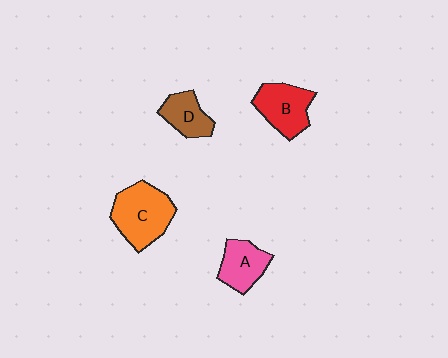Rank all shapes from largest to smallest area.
From largest to smallest: C (orange), B (red), A (pink), D (brown).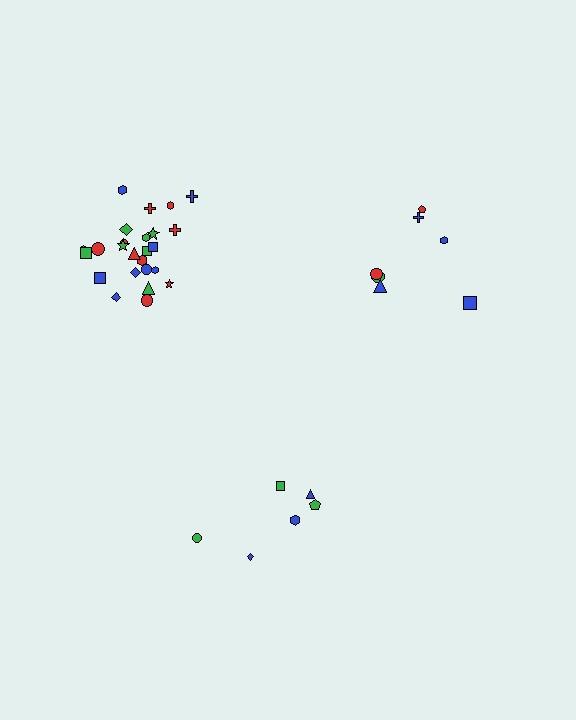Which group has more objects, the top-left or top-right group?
The top-left group.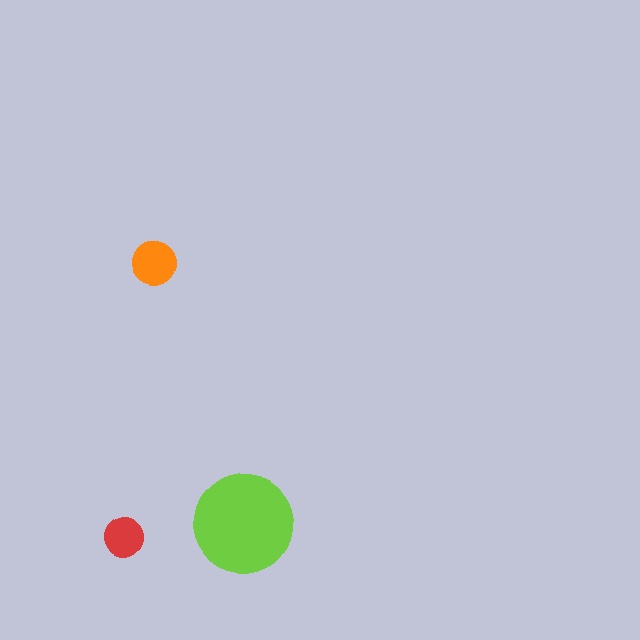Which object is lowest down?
The red circle is bottommost.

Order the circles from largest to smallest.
the lime one, the orange one, the red one.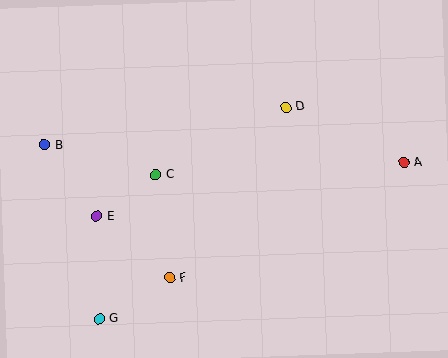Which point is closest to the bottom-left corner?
Point G is closest to the bottom-left corner.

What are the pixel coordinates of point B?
Point B is at (44, 145).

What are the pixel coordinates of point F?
Point F is at (170, 278).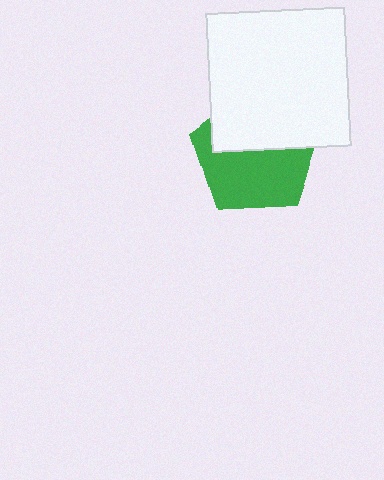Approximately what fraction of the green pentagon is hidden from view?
Roughly 44% of the green pentagon is hidden behind the white square.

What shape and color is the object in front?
The object in front is a white square.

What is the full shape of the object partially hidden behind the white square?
The partially hidden object is a green pentagon.